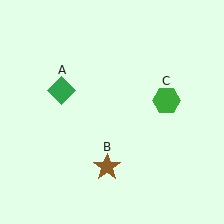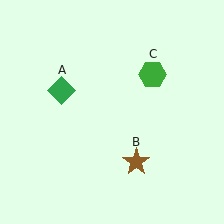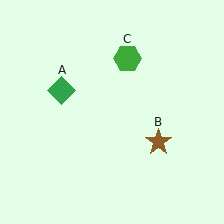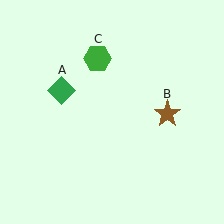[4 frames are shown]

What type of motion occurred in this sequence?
The brown star (object B), green hexagon (object C) rotated counterclockwise around the center of the scene.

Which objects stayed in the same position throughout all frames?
Green diamond (object A) remained stationary.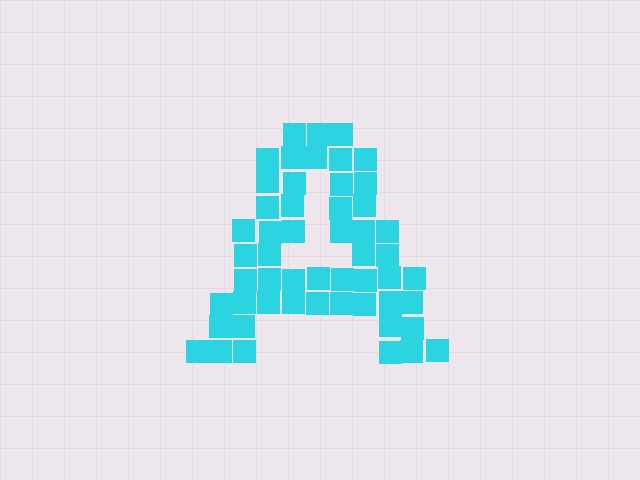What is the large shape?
The large shape is the letter A.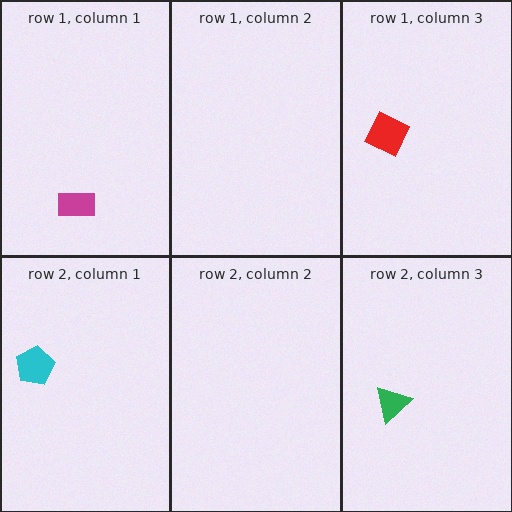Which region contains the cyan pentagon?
The row 2, column 1 region.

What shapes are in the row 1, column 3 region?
The red diamond.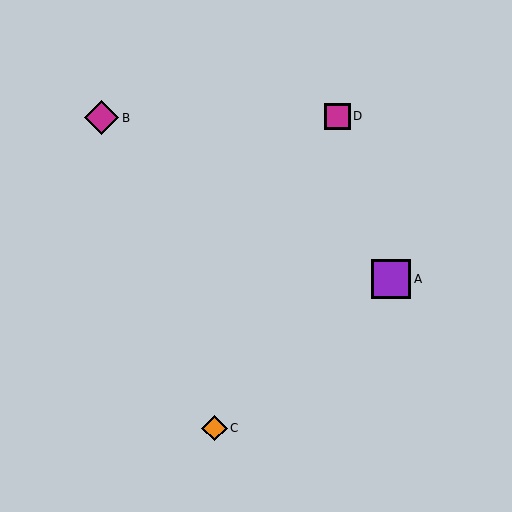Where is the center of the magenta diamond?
The center of the magenta diamond is at (102, 118).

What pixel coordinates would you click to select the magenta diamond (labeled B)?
Click at (102, 118) to select the magenta diamond B.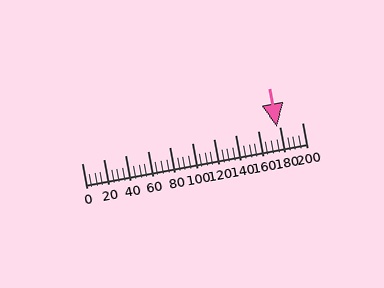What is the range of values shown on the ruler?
The ruler shows values from 0 to 200.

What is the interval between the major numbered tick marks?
The major tick marks are spaced 20 units apart.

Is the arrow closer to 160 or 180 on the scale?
The arrow is closer to 180.